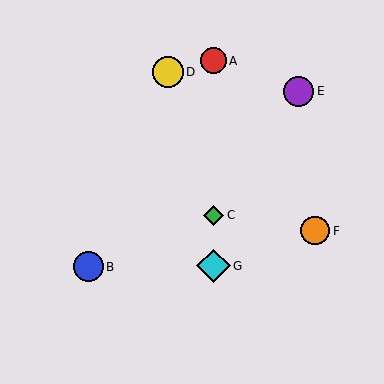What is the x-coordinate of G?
Object G is at x≈213.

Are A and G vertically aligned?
Yes, both are at x≈213.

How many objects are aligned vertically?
3 objects (A, C, G) are aligned vertically.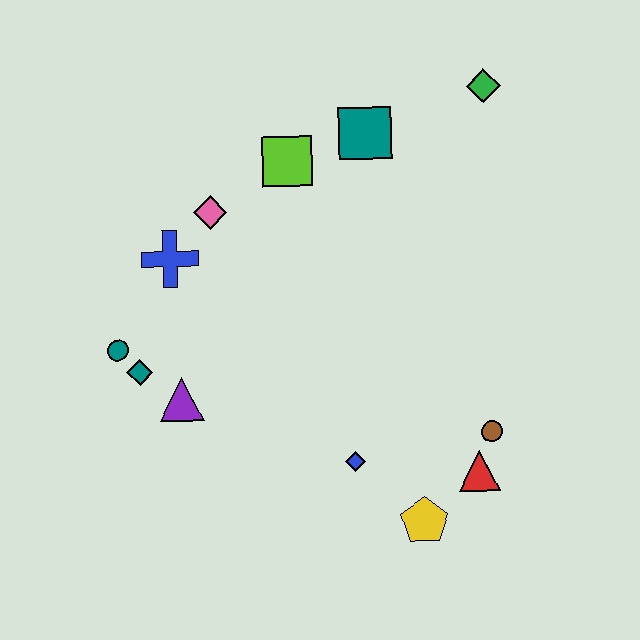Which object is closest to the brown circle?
The red triangle is closest to the brown circle.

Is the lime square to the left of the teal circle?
No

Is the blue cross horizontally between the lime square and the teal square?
No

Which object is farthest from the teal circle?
The green diamond is farthest from the teal circle.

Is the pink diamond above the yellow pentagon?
Yes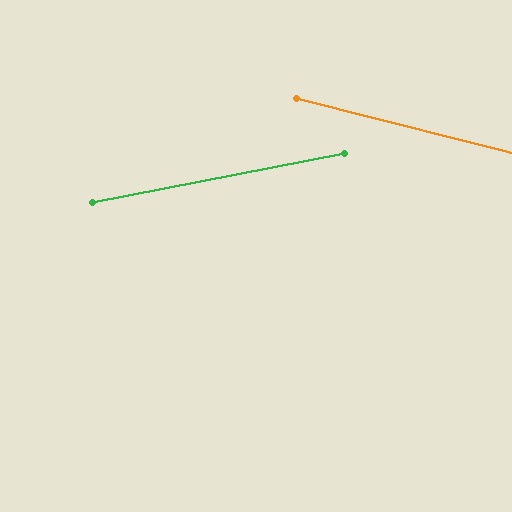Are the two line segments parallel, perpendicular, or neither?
Neither parallel nor perpendicular — they differ by about 25°.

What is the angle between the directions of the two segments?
Approximately 25 degrees.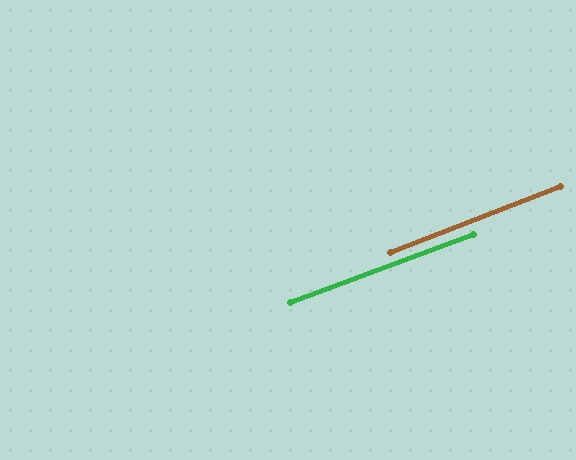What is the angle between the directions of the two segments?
Approximately 1 degree.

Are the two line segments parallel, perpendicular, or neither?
Parallel — their directions differ by only 1.0°.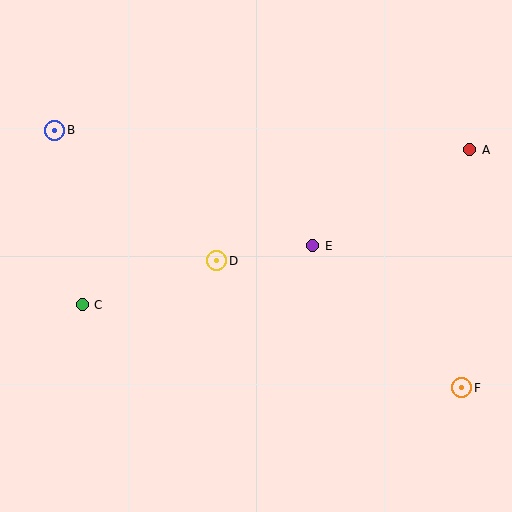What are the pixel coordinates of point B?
Point B is at (55, 130).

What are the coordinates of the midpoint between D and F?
The midpoint between D and F is at (339, 324).